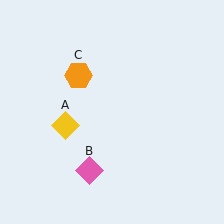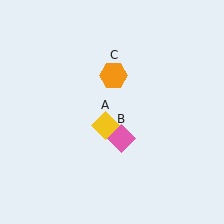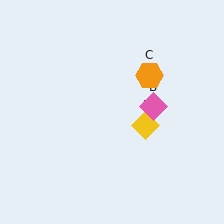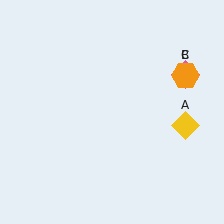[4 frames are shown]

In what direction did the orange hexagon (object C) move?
The orange hexagon (object C) moved right.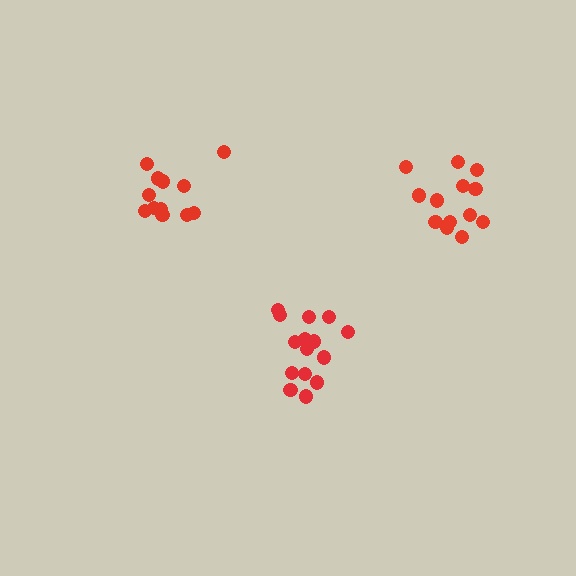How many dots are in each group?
Group 1: 15 dots, Group 2: 12 dots, Group 3: 13 dots (40 total).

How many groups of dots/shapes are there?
There are 3 groups.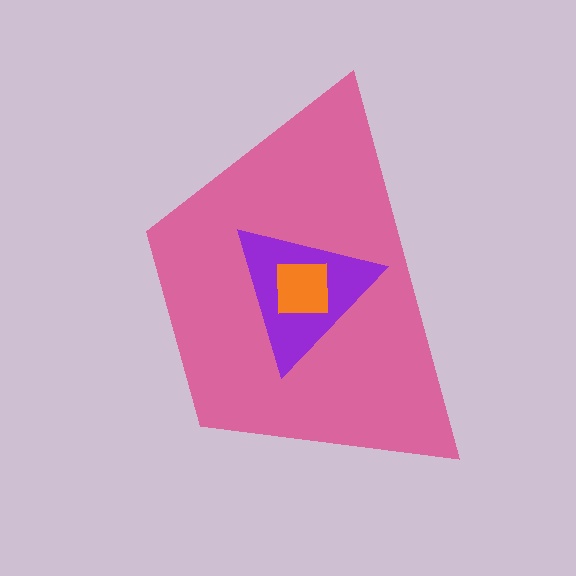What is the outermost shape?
The pink trapezoid.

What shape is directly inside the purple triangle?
The orange square.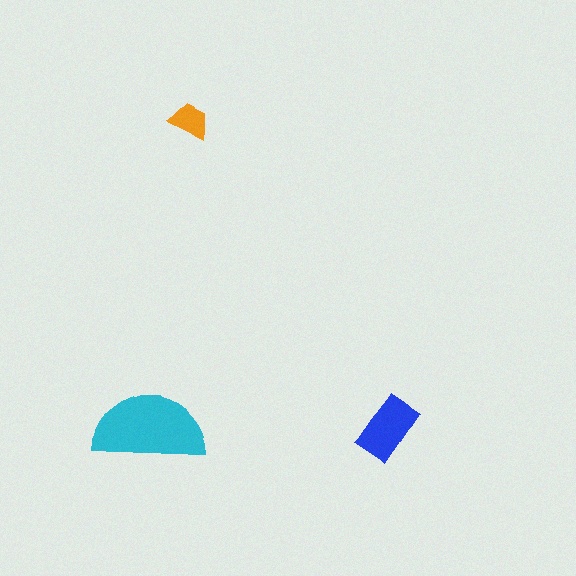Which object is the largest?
The cyan semicircle.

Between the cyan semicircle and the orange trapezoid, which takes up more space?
The cyan semicircle.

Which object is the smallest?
The orange trapezoid.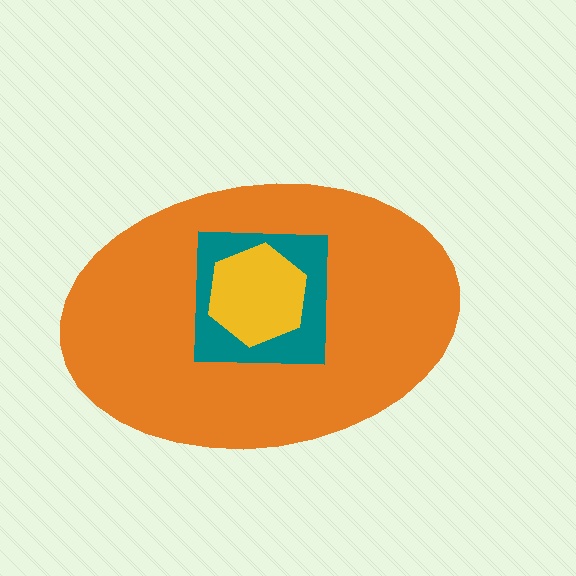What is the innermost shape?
The yellow hexagon.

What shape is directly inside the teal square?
The yellow hexagon.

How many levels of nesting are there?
3.